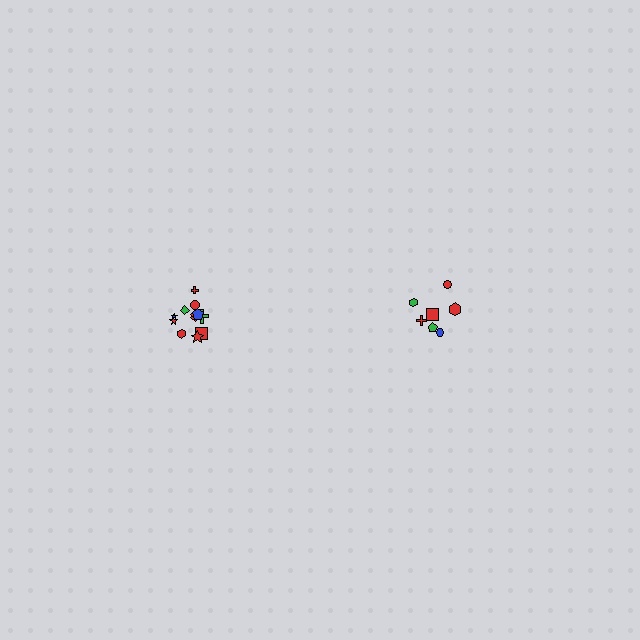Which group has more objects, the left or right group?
The left group.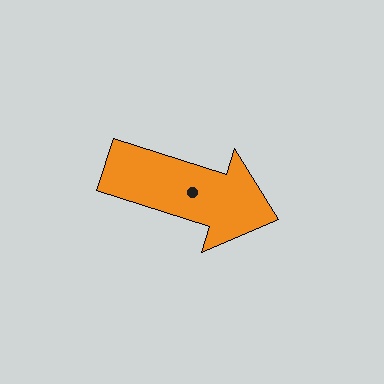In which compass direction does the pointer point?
East.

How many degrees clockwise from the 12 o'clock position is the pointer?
Approximately 108 degrees.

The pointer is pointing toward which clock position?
Roughly 4 o'clock.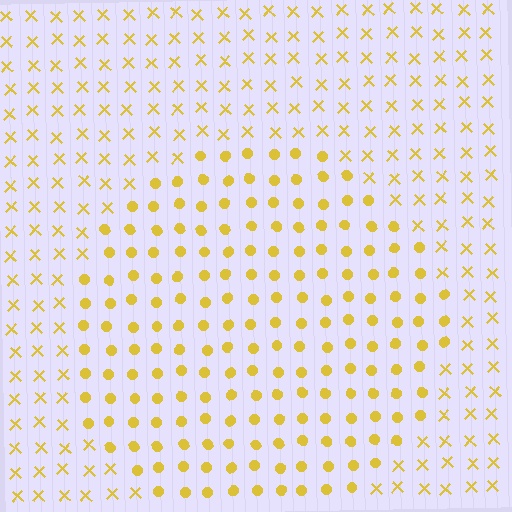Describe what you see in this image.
The image is filled with small yellow elements arranged in a uniform grid. A circle-shaped region contains circles, while the surrounding area contains X marks. The boundary is defined purely by the change in element shape.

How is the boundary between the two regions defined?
The boundary is defined by a change in element shape: circles inside vs. X marks outside. All elements share the same color and spacing.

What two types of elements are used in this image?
The image uses circles inside the circle region and X marks outside it.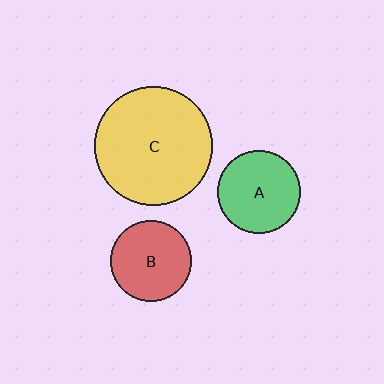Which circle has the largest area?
Circle C (yellow).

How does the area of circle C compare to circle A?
Approximately 2.0 times.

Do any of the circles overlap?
No, none of the circles overlap.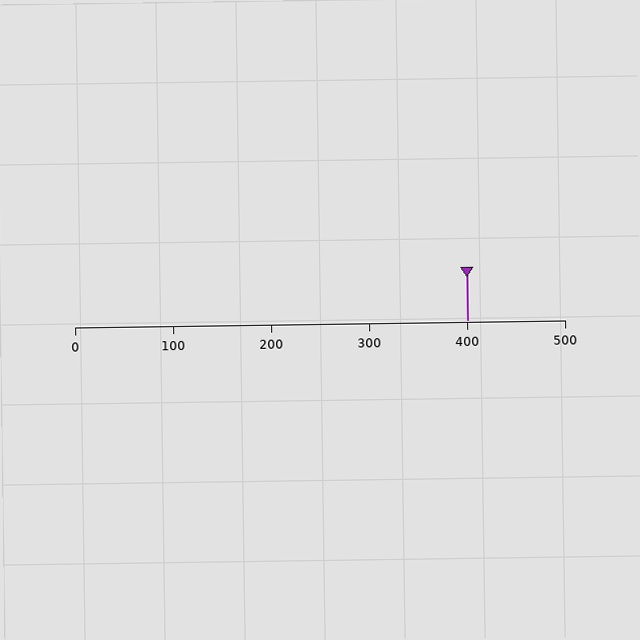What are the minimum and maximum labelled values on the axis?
The axis runs from 0 to 500.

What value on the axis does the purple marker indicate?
The marker indicates approximately 400.